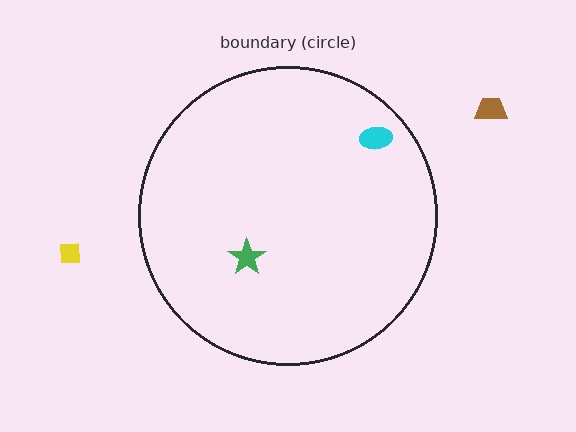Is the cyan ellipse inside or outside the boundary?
Inside.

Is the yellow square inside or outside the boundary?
Outside.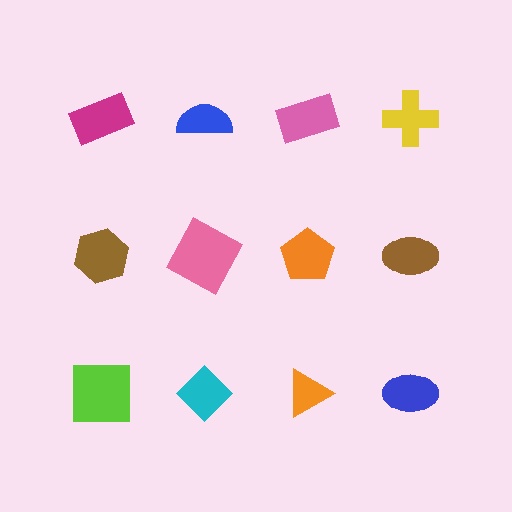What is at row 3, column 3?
An orange triangle.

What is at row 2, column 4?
A brown ellipse.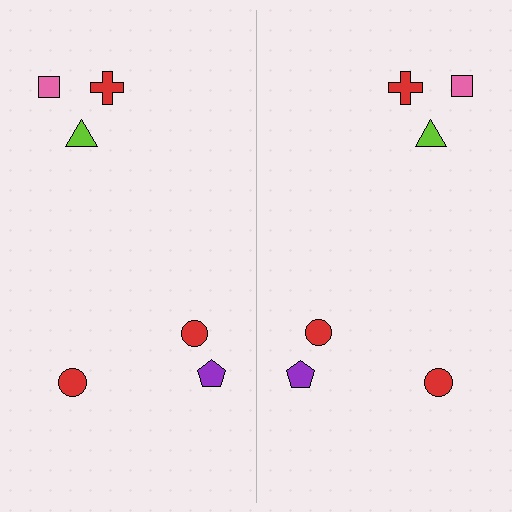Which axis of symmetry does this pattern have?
The pattern has a vertical axis of symmetry running through the center of the image.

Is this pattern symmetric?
Yes, this pattern has bilateral (reflection) symmetry.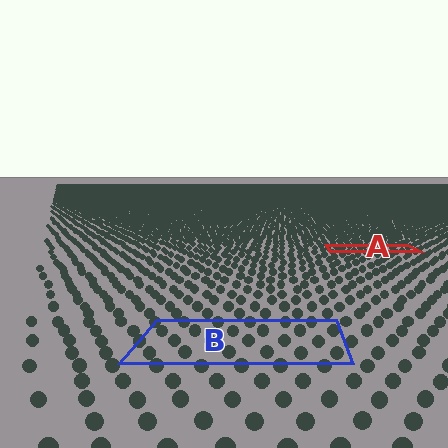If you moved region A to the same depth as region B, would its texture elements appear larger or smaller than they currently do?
They would appear larger. At a closer depth, the same texture elements are projected at a bigger on-screen size.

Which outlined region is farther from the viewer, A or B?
Region A is farther from the viewer — the texture elements inside it appear smaller and more densely packed.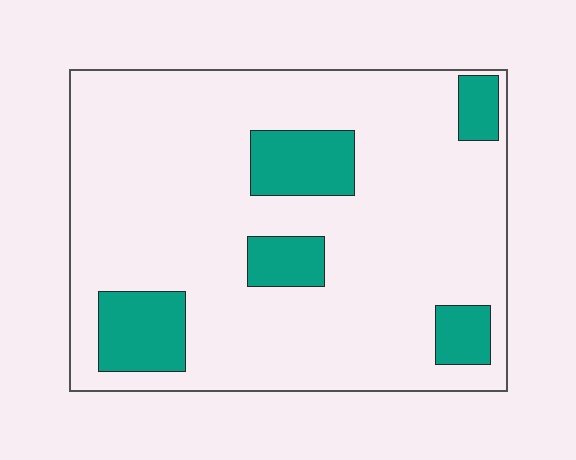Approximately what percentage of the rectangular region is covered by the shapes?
Approximately 15%.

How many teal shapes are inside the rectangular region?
5.